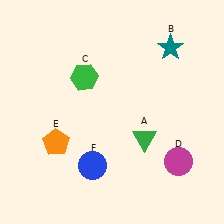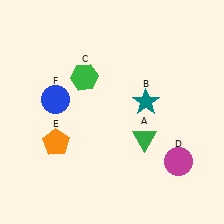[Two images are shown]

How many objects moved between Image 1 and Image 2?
2 objects moved between the two images.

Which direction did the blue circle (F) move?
The blue circle (F) moved up.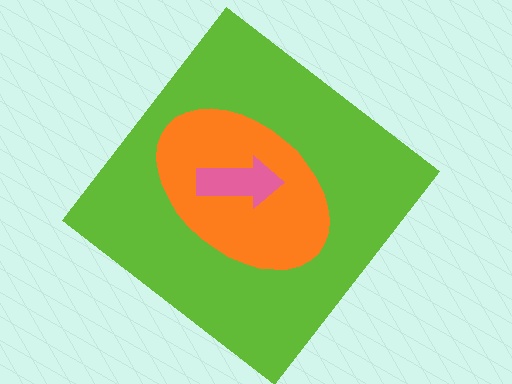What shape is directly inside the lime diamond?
The orange ellipse.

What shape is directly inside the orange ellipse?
The pink arrow.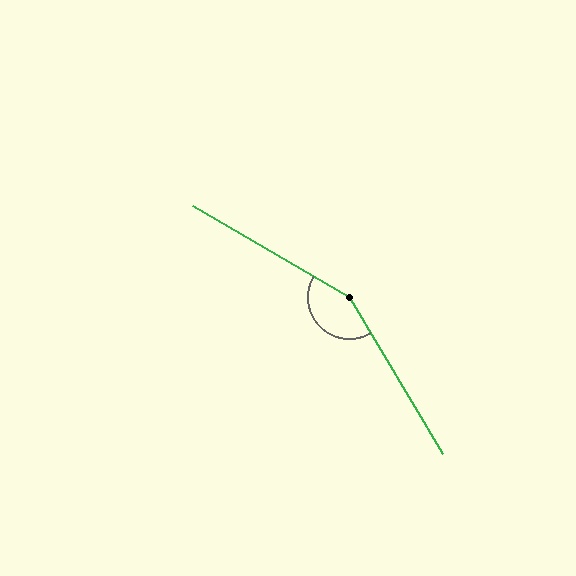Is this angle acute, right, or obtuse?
It is obtuse.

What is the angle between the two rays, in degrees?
Approximately 151 degrees.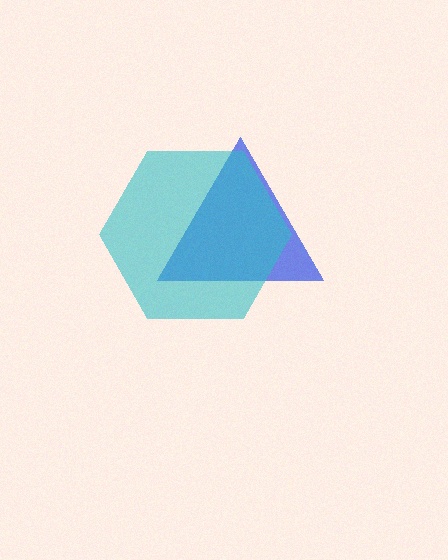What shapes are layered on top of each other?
The layered shapes are: a blue triangle, a cyan hexagon.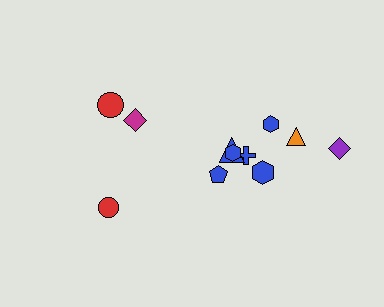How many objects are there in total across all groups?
There are 11 objects.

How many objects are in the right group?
There are 8 objects.